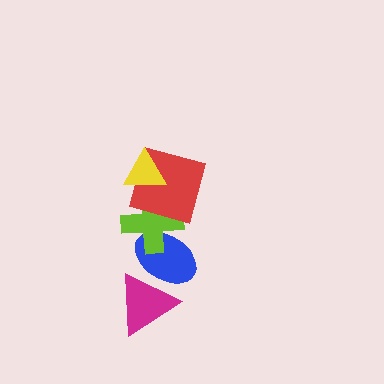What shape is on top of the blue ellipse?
The lime cross is on top of the blue ellipse.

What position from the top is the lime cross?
The lime cross is 3rd from the top.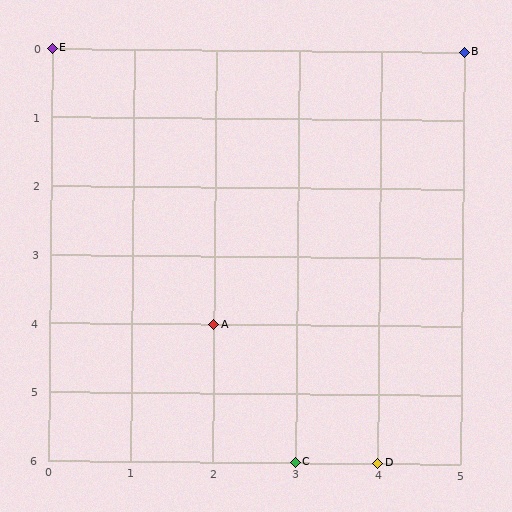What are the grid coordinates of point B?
Point B is at grid coordinates (5, 0).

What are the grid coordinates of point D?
Point D is at grid coordinates (4, 6).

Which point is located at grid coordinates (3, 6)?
Point C is at (3, 6).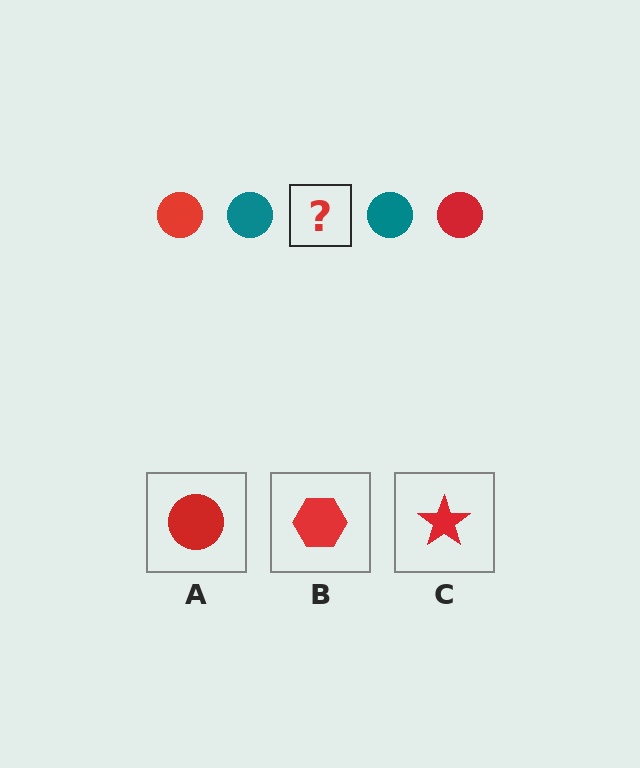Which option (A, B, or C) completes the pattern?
A.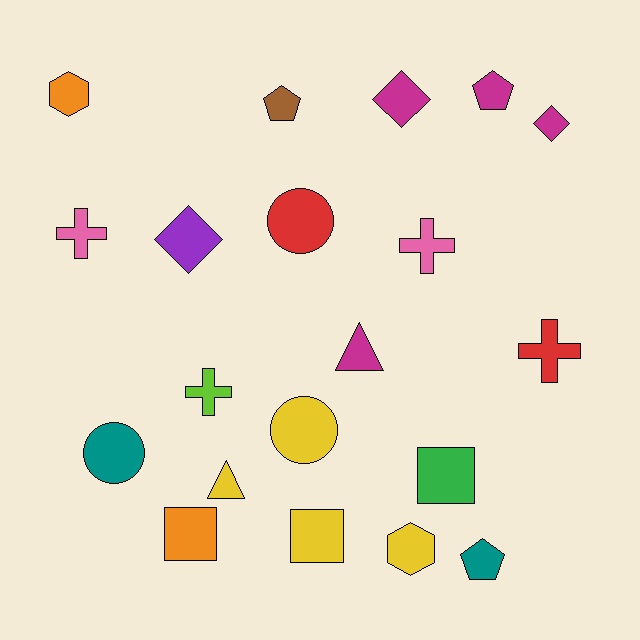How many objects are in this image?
There are 20 objects.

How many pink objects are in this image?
There are 2 pink objects.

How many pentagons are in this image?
There are 3 pentagons.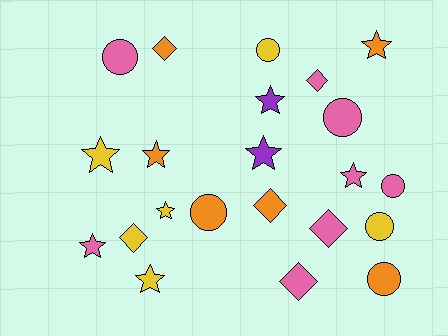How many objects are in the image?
There are 22 objects.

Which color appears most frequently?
Pink, with 8 objects.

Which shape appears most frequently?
Star, with 9 objects.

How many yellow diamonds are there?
There is 1 yellow diamond.